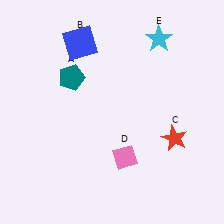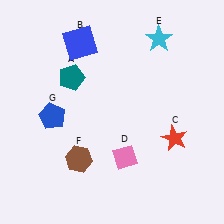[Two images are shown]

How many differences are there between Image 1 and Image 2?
There are 2 differences between the two images.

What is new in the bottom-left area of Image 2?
A blue pentagon (G) was added in the bottom-left area of Image 2.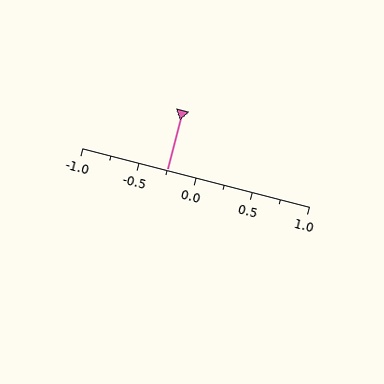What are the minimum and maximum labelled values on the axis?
The axis runs from -1.0 to 1.0.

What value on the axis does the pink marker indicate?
The marker indicates approximately -0.25.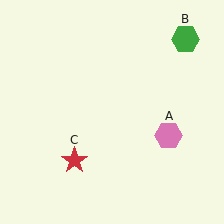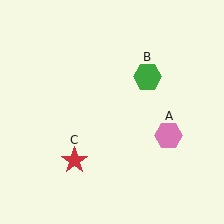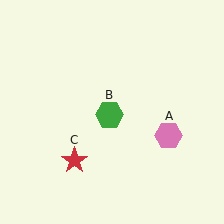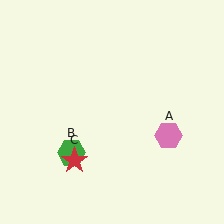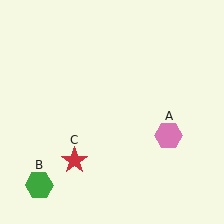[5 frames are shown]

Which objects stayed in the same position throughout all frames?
Pink hexagon (object A) and red star (object C) remained stationary.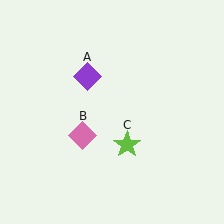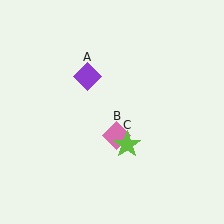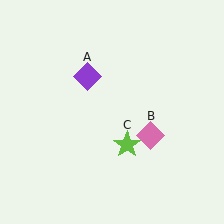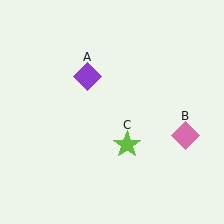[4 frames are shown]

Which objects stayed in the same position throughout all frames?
Purple diamond (object A) and lime star (object C) remained stationary.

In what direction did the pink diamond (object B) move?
The pink diamond (object B) moved right.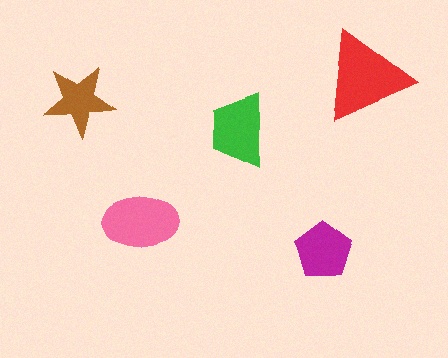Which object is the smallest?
The brown star.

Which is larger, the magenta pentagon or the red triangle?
The red triangle.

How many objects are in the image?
There are 5 objects in the image.